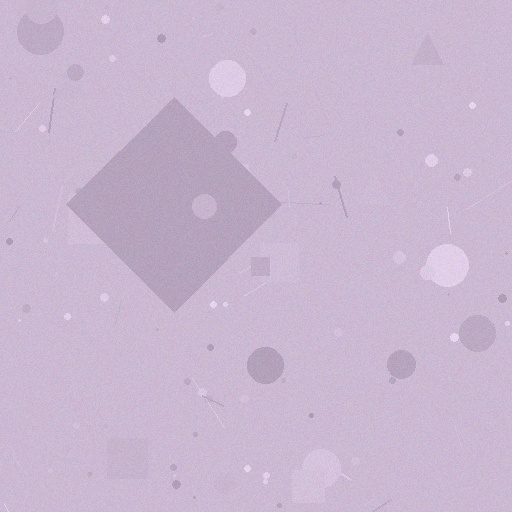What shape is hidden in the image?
A diamond is hidden in the image.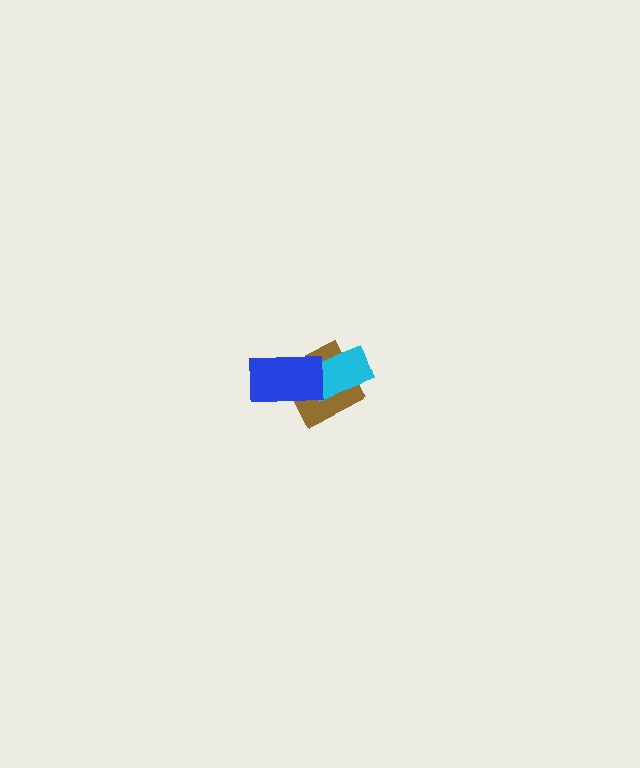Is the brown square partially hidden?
Yes, it is partially covered by another shape.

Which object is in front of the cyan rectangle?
The blue rectangle is in front of the cyan rectangle.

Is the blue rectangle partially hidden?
No, no other shape covers it.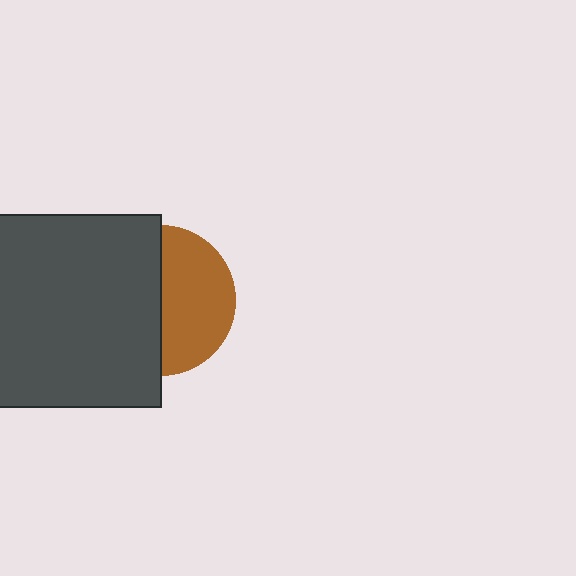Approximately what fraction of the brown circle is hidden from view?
Roughly 51% of the brown circle is hidden behind the dark gray square.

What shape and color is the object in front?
The object in front is a dark gray square.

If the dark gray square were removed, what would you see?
You would see the complete brown circle.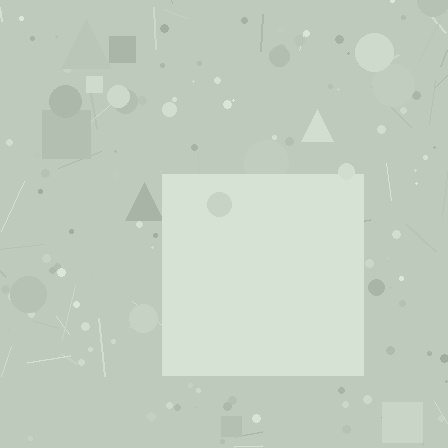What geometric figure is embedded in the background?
A square is embedded in the background.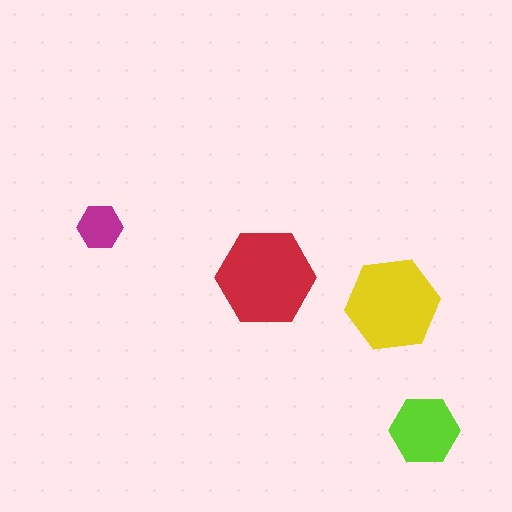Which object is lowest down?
The lime hexagon is bottommost.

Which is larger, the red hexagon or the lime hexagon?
The red one.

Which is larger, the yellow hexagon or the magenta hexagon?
The yellow one.